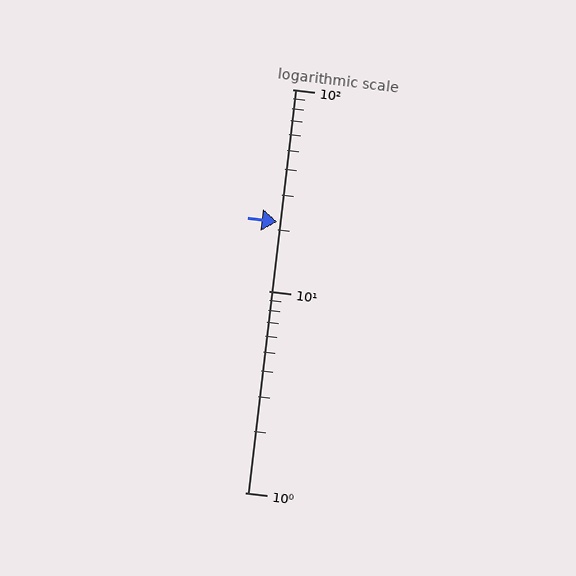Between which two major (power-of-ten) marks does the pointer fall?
The pointer is between 10 and 100.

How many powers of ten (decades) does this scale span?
The scale spans 2 decades, from 1 to 100.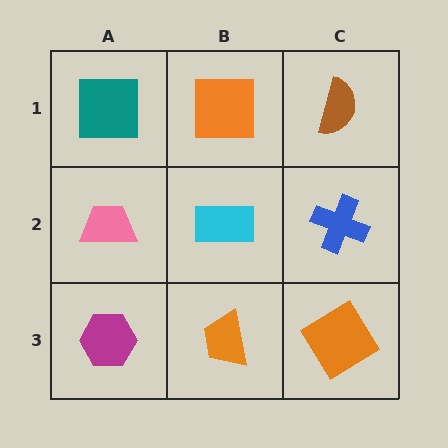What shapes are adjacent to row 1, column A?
A pink trapezoid (row 2, column A), an orange square (row 1, column B).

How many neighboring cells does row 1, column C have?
2.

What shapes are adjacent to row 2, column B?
An orange square (row 1, column B), an orange trapezoid (row 3, column B), a pink trapezoid (row 2, column A), a blue cross (row 2, column C).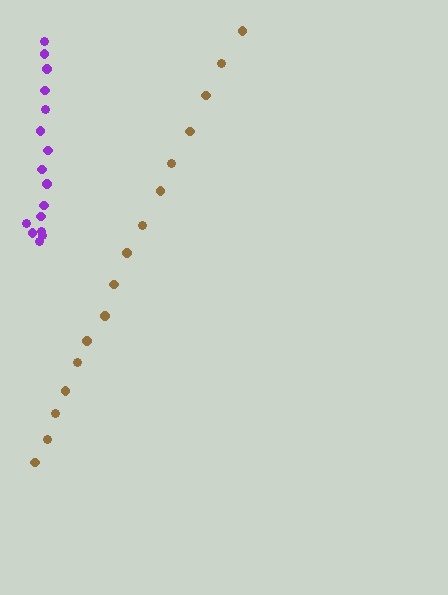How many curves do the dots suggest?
There are 2 distinct paths.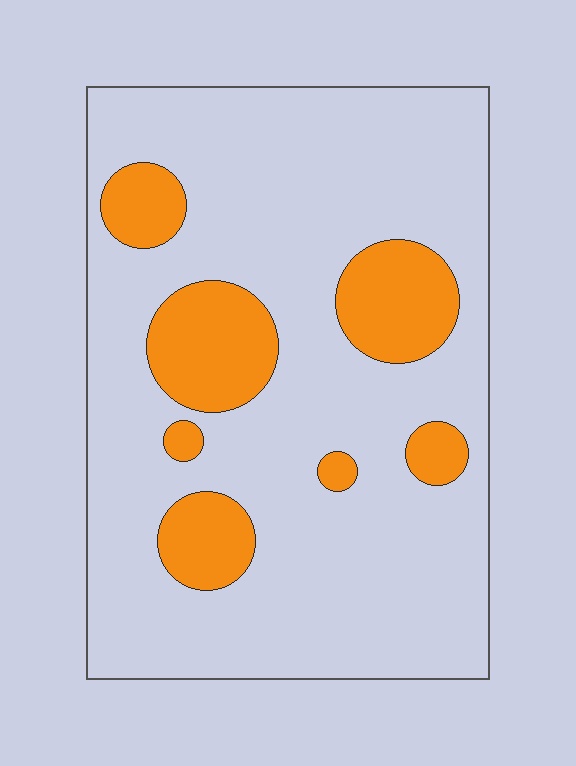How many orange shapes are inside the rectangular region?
7.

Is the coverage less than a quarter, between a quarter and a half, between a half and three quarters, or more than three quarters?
Less than a quarter.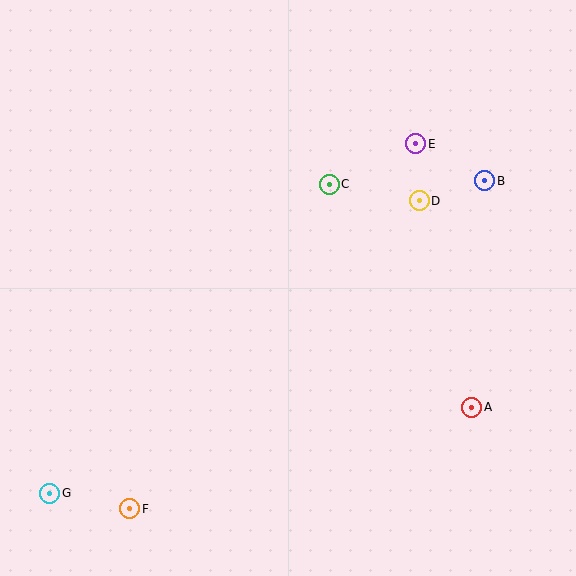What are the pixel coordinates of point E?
Point E is at (416, 144).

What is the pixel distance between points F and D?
The distance between F and D is 423 pixels.